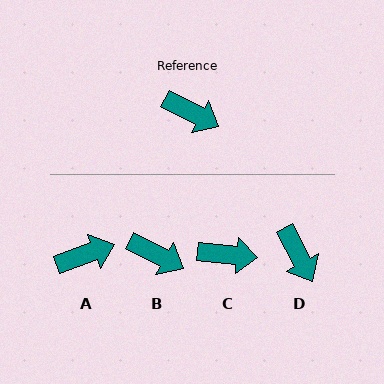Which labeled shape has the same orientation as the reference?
B.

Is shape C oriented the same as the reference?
No, it is off by about 23 degrees.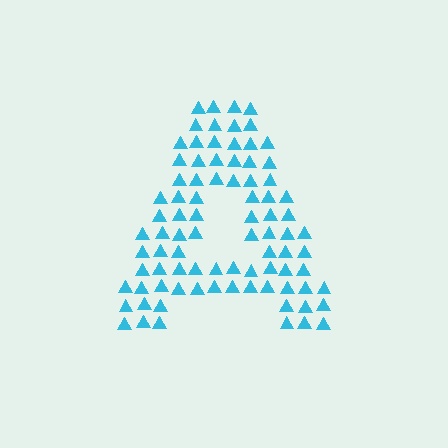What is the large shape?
The large shape is the letter A.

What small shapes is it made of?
It is made of small triangles.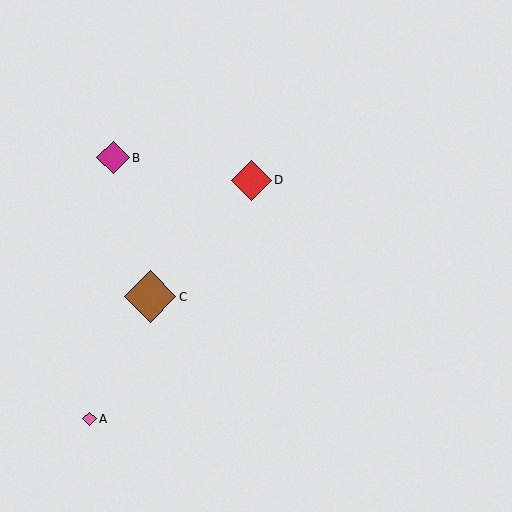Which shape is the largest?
The brown diamond (labeled C) is the largest.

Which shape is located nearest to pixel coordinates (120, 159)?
The magenta diamond (labeled B) at (113, 158) is nearest to that location.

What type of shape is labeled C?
Shape C is a brown diamond.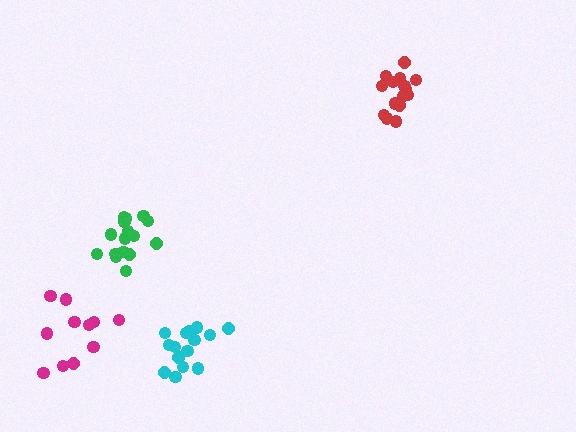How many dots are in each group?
Group 1: 15 dots, Group 2: 11 dots, Group 3: 15 dots, Group 4: 16 dots (57 total).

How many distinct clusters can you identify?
There are 4 distinct clusters.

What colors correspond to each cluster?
The clusters are colored: red, magenta, cyan, green.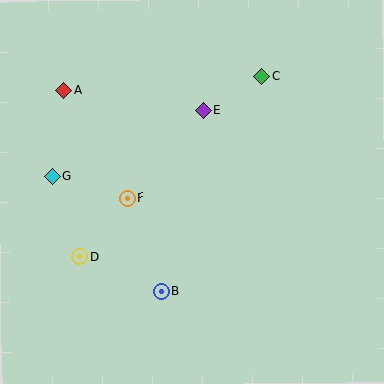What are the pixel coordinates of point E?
Point E is at (204, 110).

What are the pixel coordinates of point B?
Point B is at (161, 292).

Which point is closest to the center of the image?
Point F at (128, 198) is closest to the center.